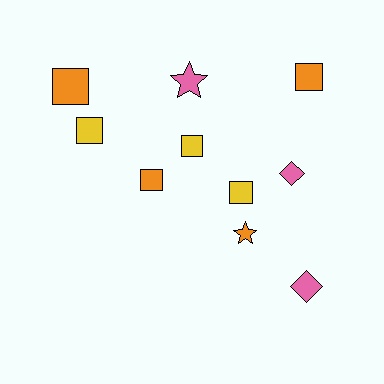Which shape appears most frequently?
Square, with 6 objects.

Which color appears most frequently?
Orange, with 4 objects.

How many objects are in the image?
There are 10 objects.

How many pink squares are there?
There are no pink squares.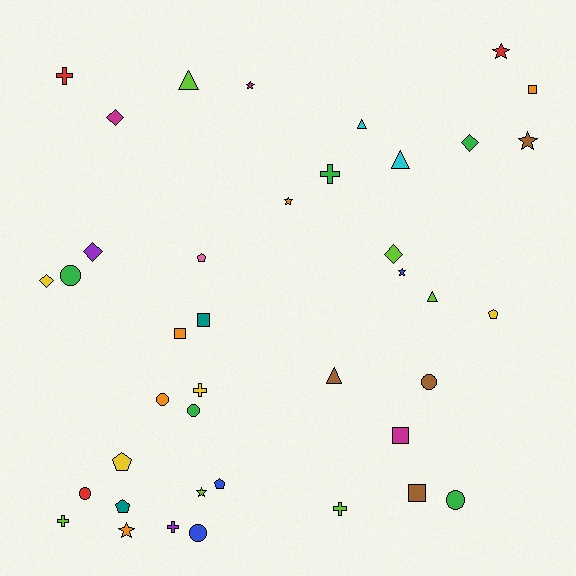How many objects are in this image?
There are 40 objects.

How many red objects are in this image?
There are 3 red objects.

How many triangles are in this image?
There are 5 triangles.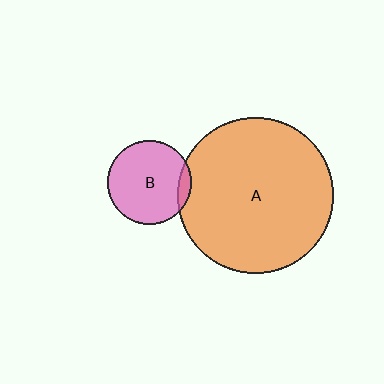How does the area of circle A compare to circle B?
Approximately 3.4 times.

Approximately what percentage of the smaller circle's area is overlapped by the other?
Approximately 10%.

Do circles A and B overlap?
Yes.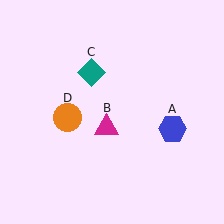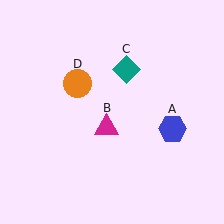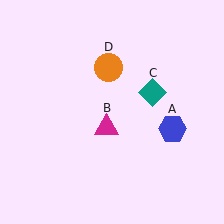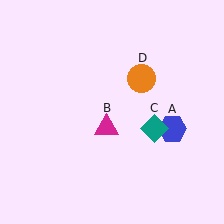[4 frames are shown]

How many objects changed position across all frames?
2 objects changed position: teal diamond (object C), orange circle (object D).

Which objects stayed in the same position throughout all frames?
Blue hexagon (object A) and magenta triangle (object B) remained stationary.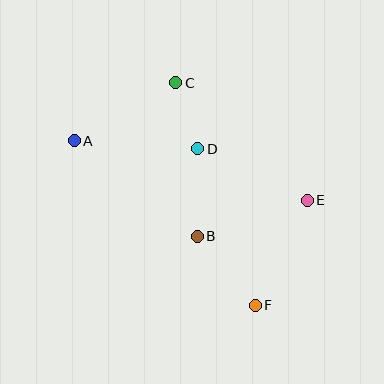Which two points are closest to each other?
Points C and D are closest to each other.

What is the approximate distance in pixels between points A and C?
The distance between A and C is approximately 117 pixels.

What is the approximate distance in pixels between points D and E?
The distance between D and E is approximately 121 pixels.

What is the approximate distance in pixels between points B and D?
The distance between B and D is approximately 87 pixels.